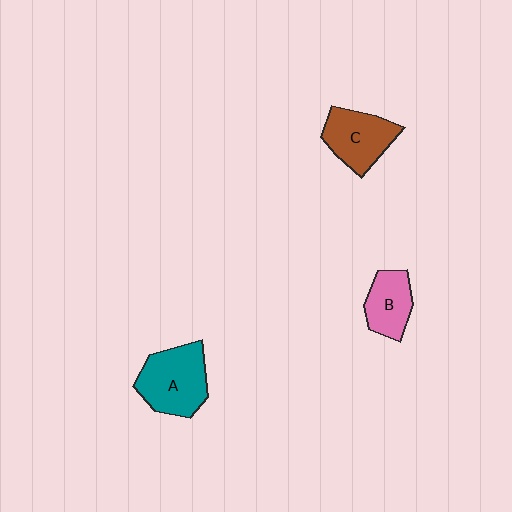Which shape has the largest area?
Shape A (teal).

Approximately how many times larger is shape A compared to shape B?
Approximately 1.6 times.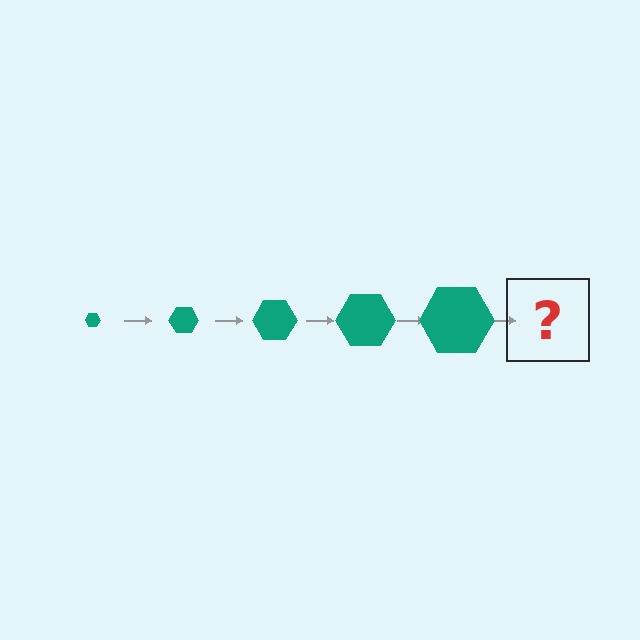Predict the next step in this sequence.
The next step is a teal hexagon, larger than the previous one.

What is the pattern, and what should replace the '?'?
The pattern is that the hexagon gets progressively larger each step. The '?' should be a teal hexagon, larger than the previous one.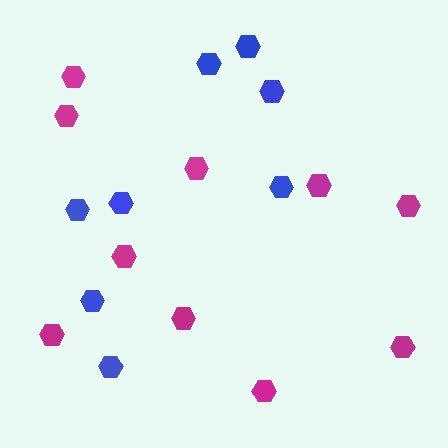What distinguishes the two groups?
There are 2 groups: one group of blue hexagons (8) and one group of magenta hexagons (10).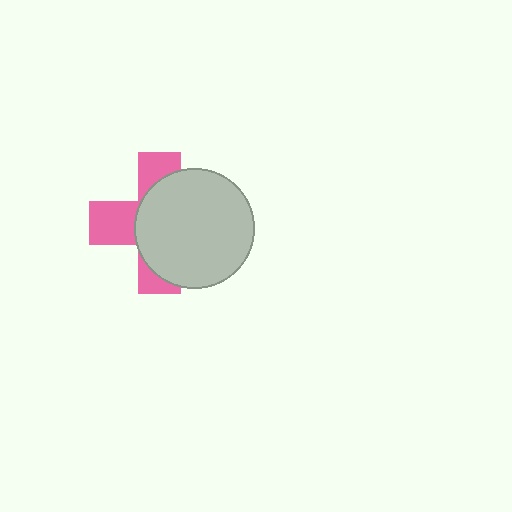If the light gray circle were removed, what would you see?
You would see the complete pink cross.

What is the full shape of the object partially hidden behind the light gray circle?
The partially hidden object is a pink cross.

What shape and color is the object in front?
The object in front is a light gray circle.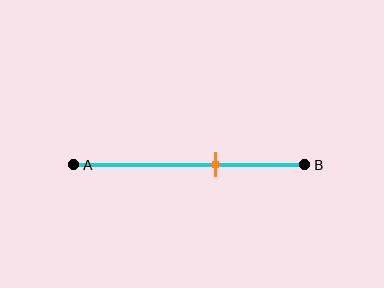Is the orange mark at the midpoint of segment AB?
No, the mark is at about 60% from A, not at the 50% midpoint.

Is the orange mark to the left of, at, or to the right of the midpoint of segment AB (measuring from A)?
The orange mark is to the right of the midpoint of segment AB.